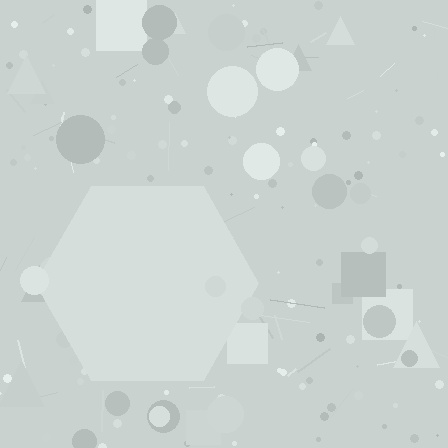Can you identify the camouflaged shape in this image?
The camouflaged shape is a hexagon.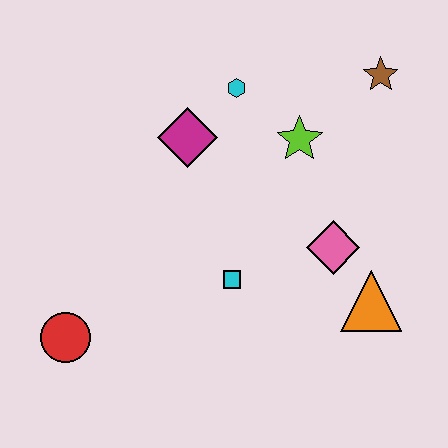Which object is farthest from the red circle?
The brown star is farthest from the red circle.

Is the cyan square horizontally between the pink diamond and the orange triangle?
No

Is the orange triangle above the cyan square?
No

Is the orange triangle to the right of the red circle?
Yes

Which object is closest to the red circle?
The cyan square is closest to the red circle.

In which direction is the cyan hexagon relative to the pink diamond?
The cyan hexagon is above the pink diamond.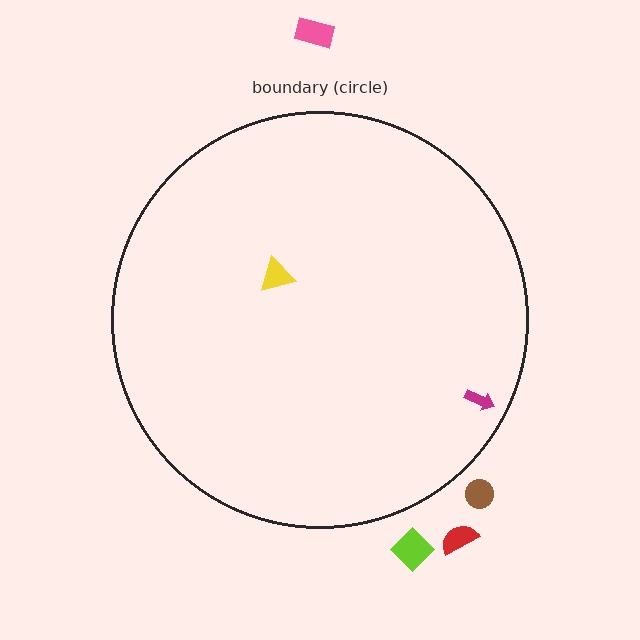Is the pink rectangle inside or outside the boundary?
Outside.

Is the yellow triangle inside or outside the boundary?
Inside.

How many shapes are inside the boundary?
2 inside, 4 outside.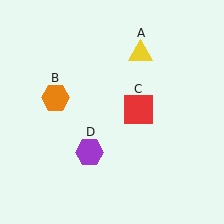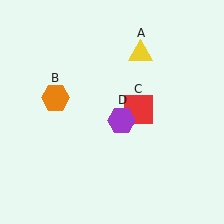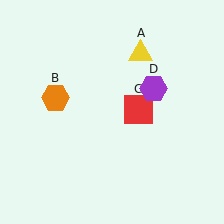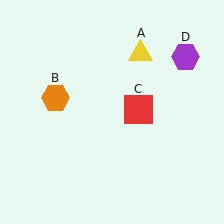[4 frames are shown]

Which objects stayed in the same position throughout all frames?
Yellow triangle (object A) and orange hexagon (object B) and red square (object C) remained stationary.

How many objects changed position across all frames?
1 object changed position: purple hexagon (object D).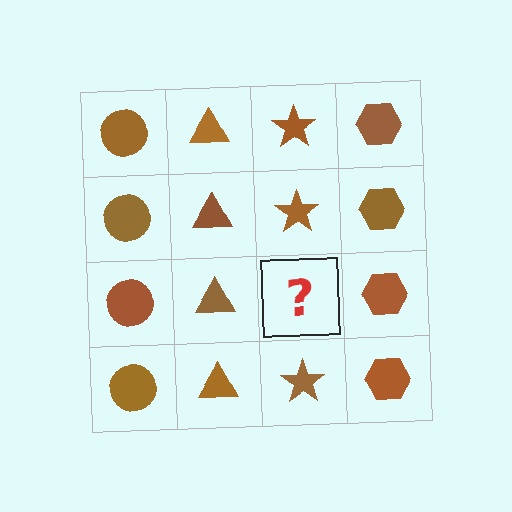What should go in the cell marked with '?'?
The missing cell should contain a brown star.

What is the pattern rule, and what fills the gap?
The rule is that each column has a consistent shape. The gap should be filled with a brown star.